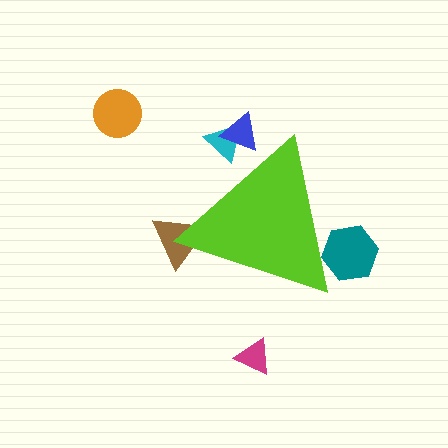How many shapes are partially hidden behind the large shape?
4 shapes are partially hidden.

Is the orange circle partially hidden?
No, the orange circle is fully visible.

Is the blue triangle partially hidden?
Yes, the blue triangle is partially hidden behind the lime triangle.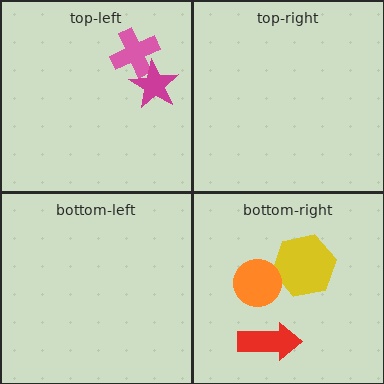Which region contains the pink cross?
The top-left region.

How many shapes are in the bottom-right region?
3.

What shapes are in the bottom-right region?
The yellow hexagon, the red arrow, the orange circle.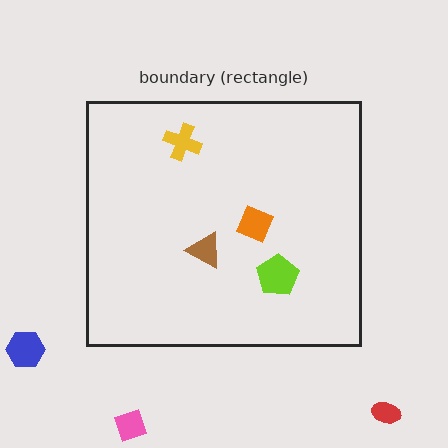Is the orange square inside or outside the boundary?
Inside.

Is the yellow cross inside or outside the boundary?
Inside.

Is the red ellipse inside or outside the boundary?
Outside.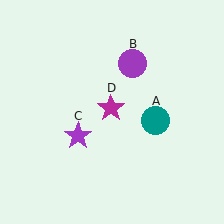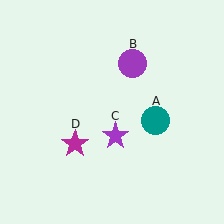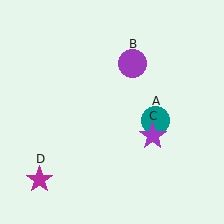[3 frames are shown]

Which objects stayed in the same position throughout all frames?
Teal circle (object A) and purple circle (object B) remained stationary.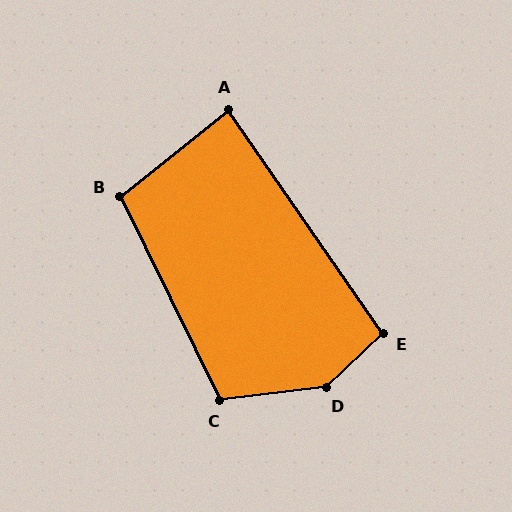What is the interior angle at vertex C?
Approximately 109 degrees (obtuse).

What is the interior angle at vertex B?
Approximately 102 degrees (obtuse).